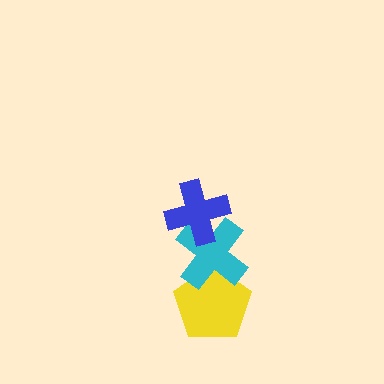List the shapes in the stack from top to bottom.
From top to bottom: the blue cross, the cyan cross, the yellow pentagon.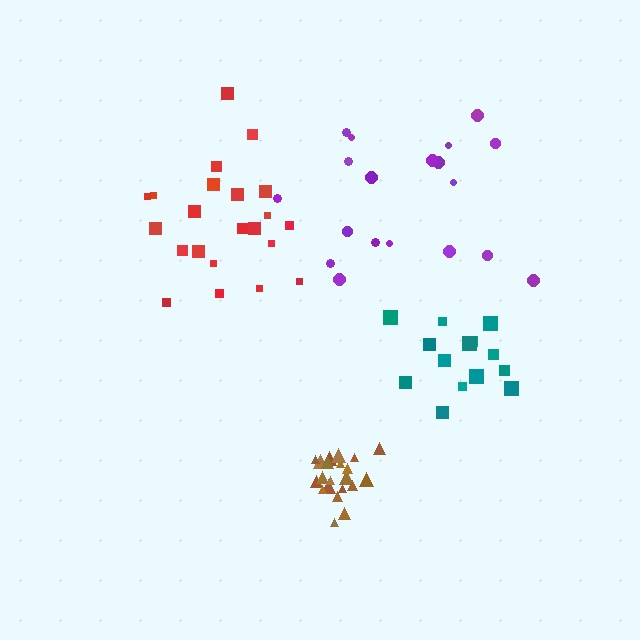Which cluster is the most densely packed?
Brown.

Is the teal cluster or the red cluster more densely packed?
Teal.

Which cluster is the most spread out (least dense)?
Purple.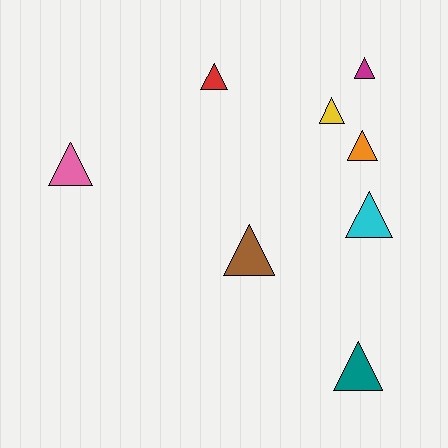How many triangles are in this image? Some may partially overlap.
There are 8 triangles.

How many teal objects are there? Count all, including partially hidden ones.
There is 1 teal object.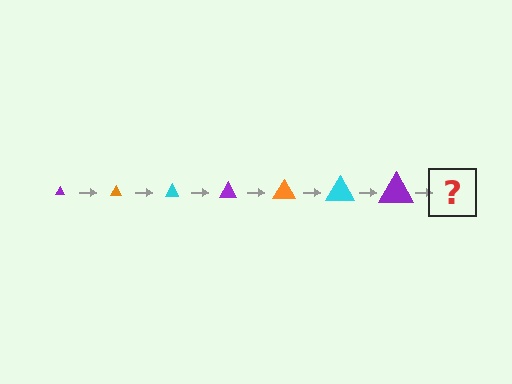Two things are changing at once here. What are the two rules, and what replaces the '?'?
The two rules are that the triangle grows larger each step and the color cycles through purple, orange, and cyan. The '?' should be an orange triangle, larger than the previous one.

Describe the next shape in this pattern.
It should be an orange triangle, larger than the previous one.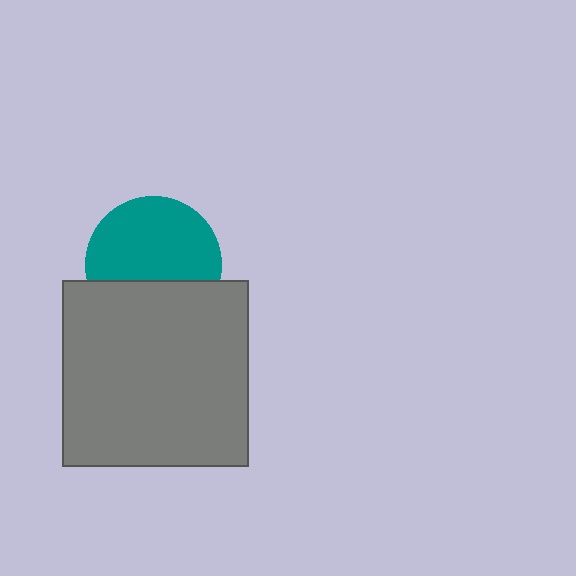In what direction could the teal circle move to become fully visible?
The teal circle could move up. That would shift it out from behind the gray square entirely.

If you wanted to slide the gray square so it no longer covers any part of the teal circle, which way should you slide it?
Slide it down — that is the most direct way to separate the two shapes.